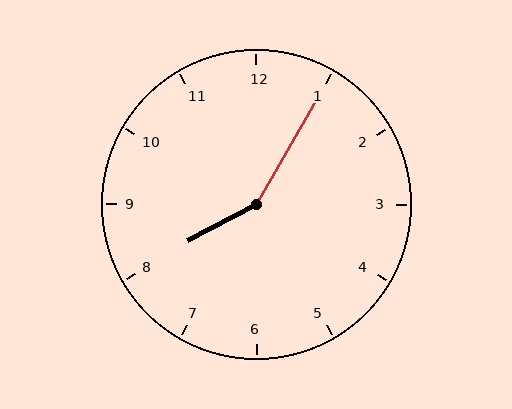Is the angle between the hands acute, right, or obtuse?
It is obtuse.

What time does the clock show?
8:05.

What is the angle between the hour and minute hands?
Approximately 148 degrees.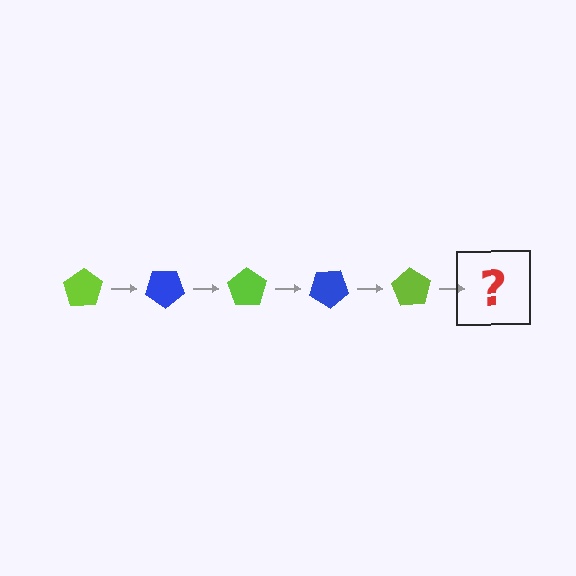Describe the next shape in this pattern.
It should be a blue pentagon, rotated 175 degrees from the start.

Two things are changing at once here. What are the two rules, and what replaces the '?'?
The two rules are that it rotates 35 degrees each step and the color cycles through lime and blue. The '?' should be a blue pentagon, rotated 175 degrees from the start.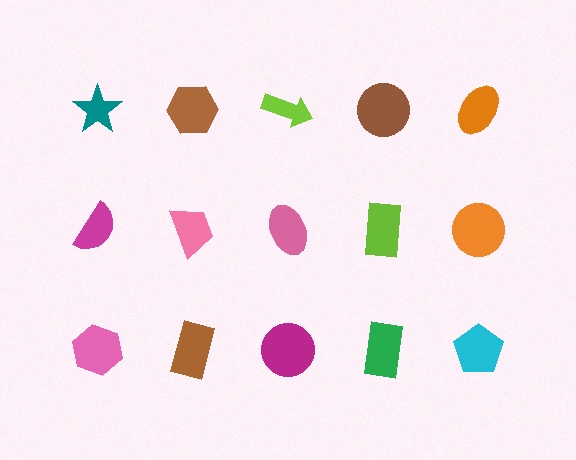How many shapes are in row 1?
5 shapes.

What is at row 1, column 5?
An orange ellipse.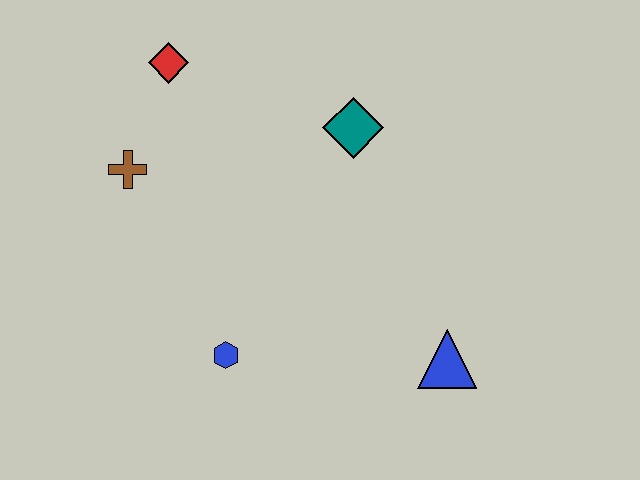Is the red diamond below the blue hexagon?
No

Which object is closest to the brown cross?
The red diamond is closest to the brown cross.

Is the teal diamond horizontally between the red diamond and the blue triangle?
Yes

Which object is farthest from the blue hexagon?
The red diamond is farthest from the blue hexagon.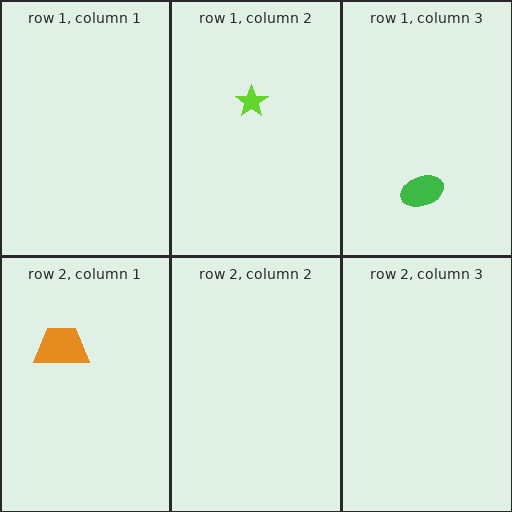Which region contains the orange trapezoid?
The row 2, column 1 region.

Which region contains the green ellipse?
The row 1, column 3 region.